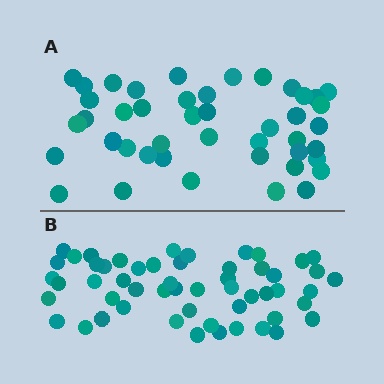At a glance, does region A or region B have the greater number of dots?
Region B (the bottom region) has more dots.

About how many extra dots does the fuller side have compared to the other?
Region B has roughly 10 or so more dots than region A.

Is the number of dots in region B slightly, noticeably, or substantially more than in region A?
Region B has only slightly more — the two regions are fairly close. The ratio is roughly 1.2 to 1.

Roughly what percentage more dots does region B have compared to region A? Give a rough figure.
About 25% more.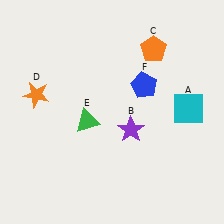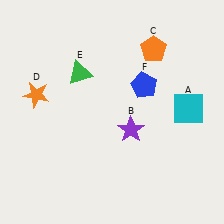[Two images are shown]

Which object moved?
The green triangle (E) moved up.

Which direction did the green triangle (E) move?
The green triangle (E) moved up.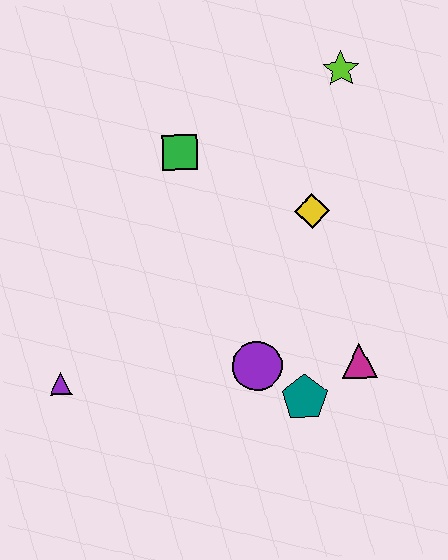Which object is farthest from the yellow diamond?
The purple triangle is farthest from the yellow diamond.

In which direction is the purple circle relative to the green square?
The purple circle is below the green square.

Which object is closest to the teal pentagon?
The purple circle is closest to the teal pentagon.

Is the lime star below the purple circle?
No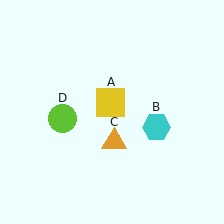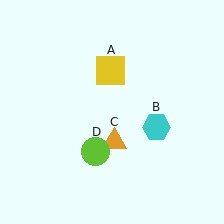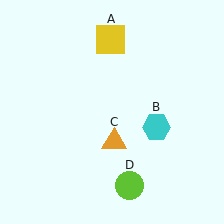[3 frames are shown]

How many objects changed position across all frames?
2 objects changed position: yellow square (object A), lime circle (object D).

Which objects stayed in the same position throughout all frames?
Cyan hexagon (object B) and orange triangle (object C) remained stationary.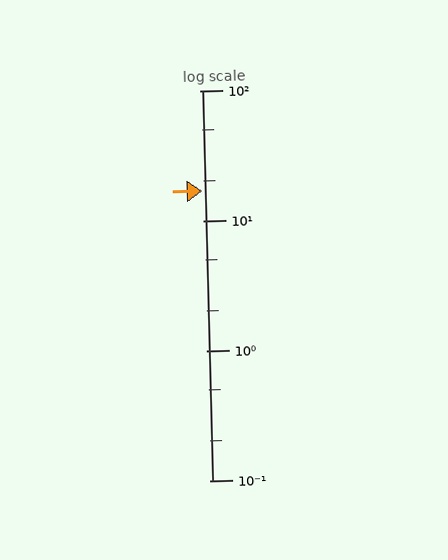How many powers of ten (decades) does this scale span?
The scale spans 3 decades, from 0.1 to 100.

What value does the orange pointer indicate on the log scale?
The pointer indicates approximately 17.